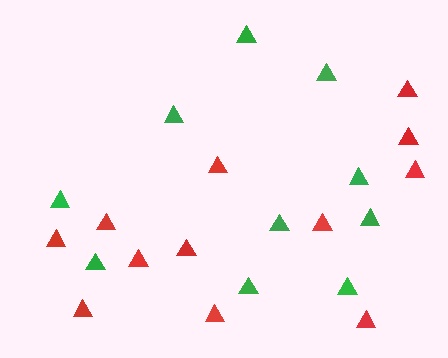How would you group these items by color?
There are 2 groups: one group of green triangles (10) and one group of red triangles (12).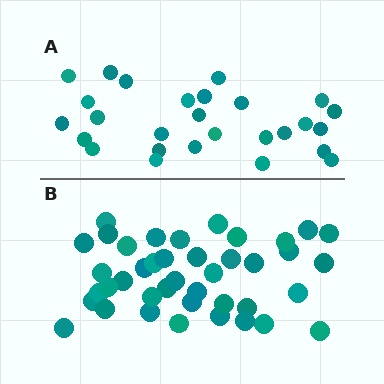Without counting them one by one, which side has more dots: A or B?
Region B (the bottom region) has more dots.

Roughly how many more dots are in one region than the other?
Region B has approximately 15 more dots than region A.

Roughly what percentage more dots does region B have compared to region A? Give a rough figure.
About 50% more.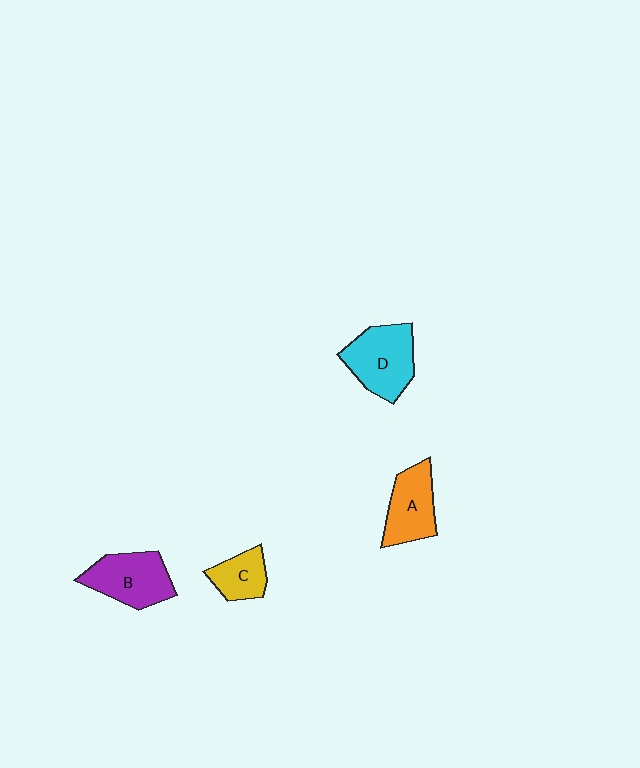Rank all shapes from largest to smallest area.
From largest to smallest: D (cyan), B (purple), A (orange), C (yellow).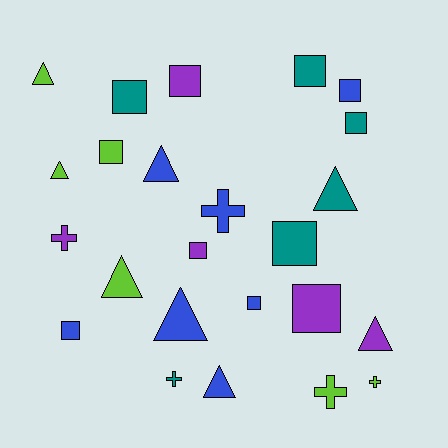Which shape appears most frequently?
Square, with 11 objects.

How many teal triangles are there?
There is 1 teal triangle.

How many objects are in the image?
There are 24 objects.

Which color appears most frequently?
Blue, with 7 objects.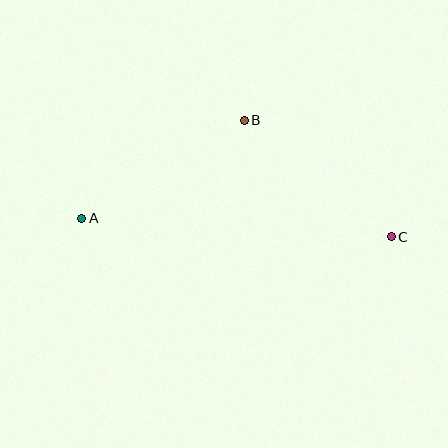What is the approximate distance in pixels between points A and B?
The distance between A and B is approximately 190 pixels.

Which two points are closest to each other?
Points B and C are closest to each other.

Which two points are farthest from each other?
Points A and C are farthest from each other.